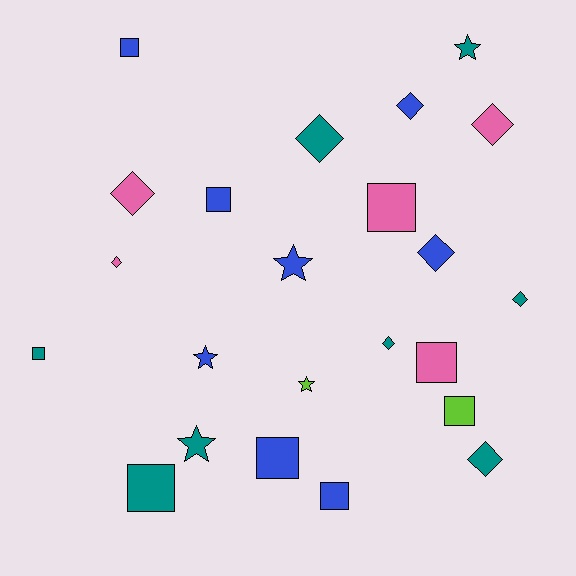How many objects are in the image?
There are 23 objects.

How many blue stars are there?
There are 2 blue stars.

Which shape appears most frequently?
Square, with 9 objects.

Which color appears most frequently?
Teal, with 8 objects.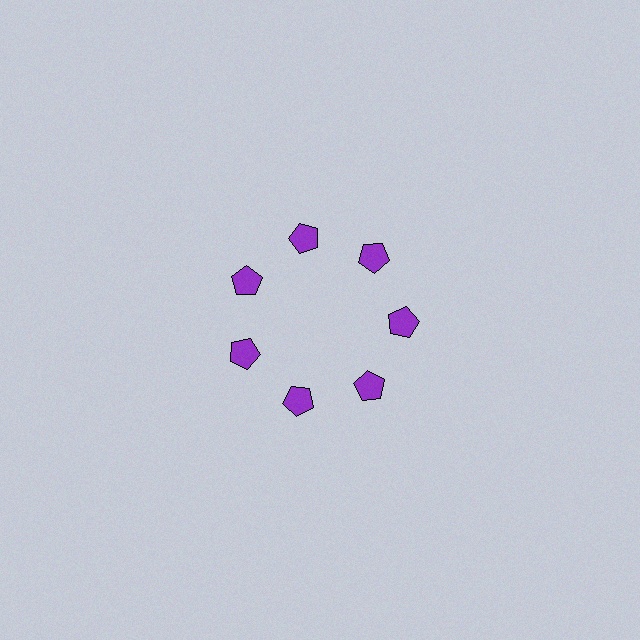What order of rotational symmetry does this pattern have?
This pattern has 7-fold rotational symmetry.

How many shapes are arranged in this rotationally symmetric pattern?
There are 7 shapes, arranged in 7 groups of 1.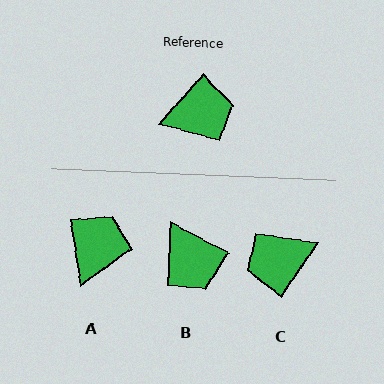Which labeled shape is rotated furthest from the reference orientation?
C, about 172 degrees away.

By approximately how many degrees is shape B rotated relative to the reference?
Approximately 76 degrees clockwise.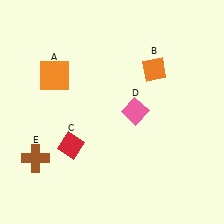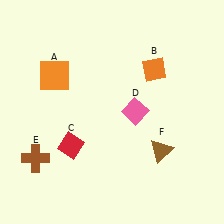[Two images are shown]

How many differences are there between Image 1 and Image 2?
There is 1 difference between the two images.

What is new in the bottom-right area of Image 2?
A brown triangle (F) was added in the bottom-right area of Image 2.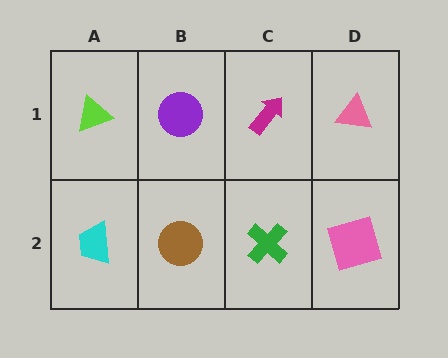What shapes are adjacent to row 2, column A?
A lime triangle (row 1, column A), a brown circle (row 2, column B).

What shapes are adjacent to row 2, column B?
A purple circle (row 1, column B), a cyan trapezoid (row 2, column A), a green cross (row 2, column C).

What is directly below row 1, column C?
A green cross.